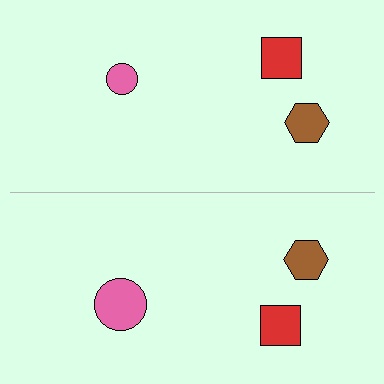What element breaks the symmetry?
The pink circle on the bottom side has a different size than its mirror counterpart.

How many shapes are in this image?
There are 6 shapes in this image.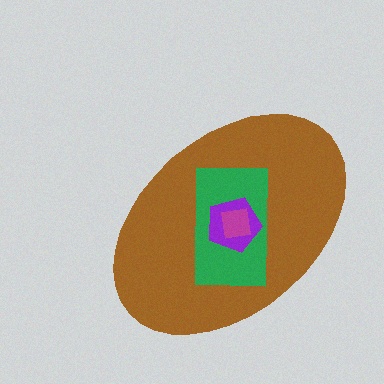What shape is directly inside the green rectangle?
The purple pentagon.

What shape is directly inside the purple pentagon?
The magenta square.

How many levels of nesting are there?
4.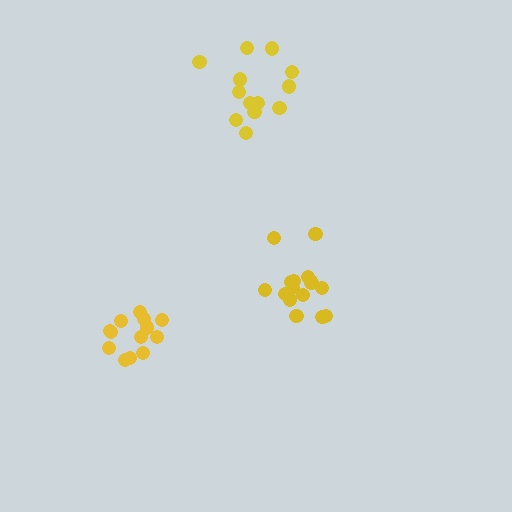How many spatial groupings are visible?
There are 3 spatial groupings.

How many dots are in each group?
Group 1: 13 dots, Group 2: 16 dots, Group 3: 13 dots (42 total).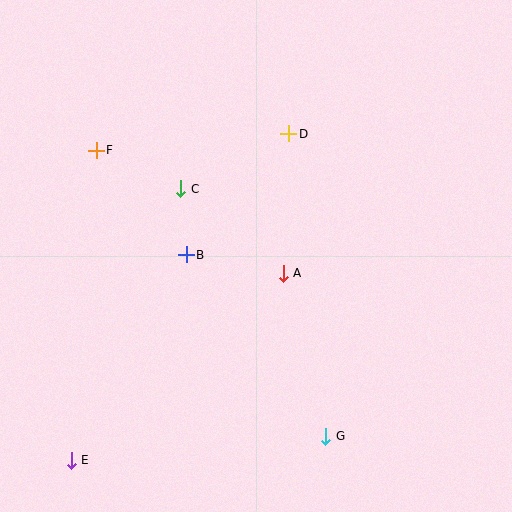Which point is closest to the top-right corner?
Point D is closest to the top-right corner.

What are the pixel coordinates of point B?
Point B is at (186, 255).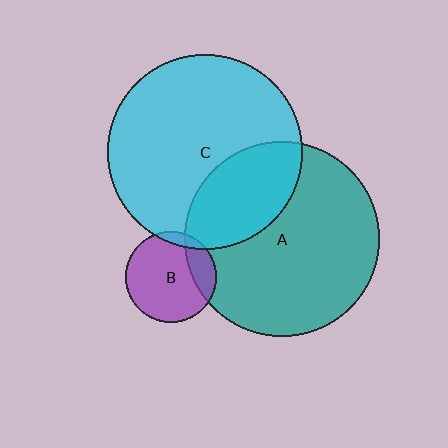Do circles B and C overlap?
Yes.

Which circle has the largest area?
Circle A (teal).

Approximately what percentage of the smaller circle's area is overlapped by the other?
Approximately 5%.